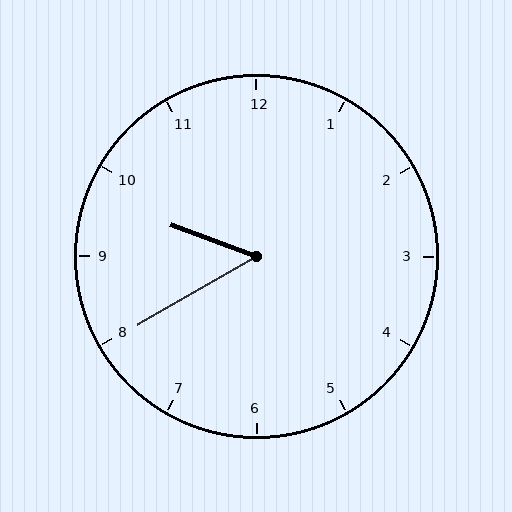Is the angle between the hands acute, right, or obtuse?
It is acute.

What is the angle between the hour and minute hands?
Approximately 50 degrees.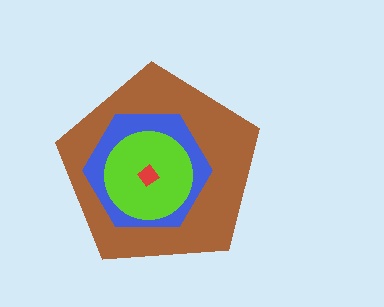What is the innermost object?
The red diamond.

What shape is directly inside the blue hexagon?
The lime circle.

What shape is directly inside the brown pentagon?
The blue hexagon.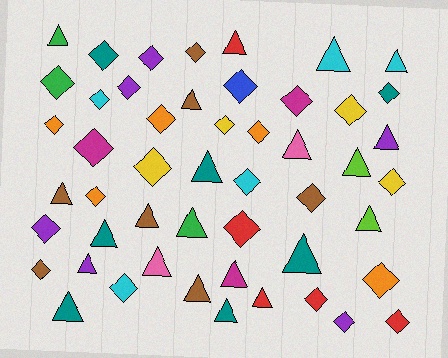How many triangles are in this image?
There are 22 triangles.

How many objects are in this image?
There are 50 objects.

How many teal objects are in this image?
There are 7 teal objects.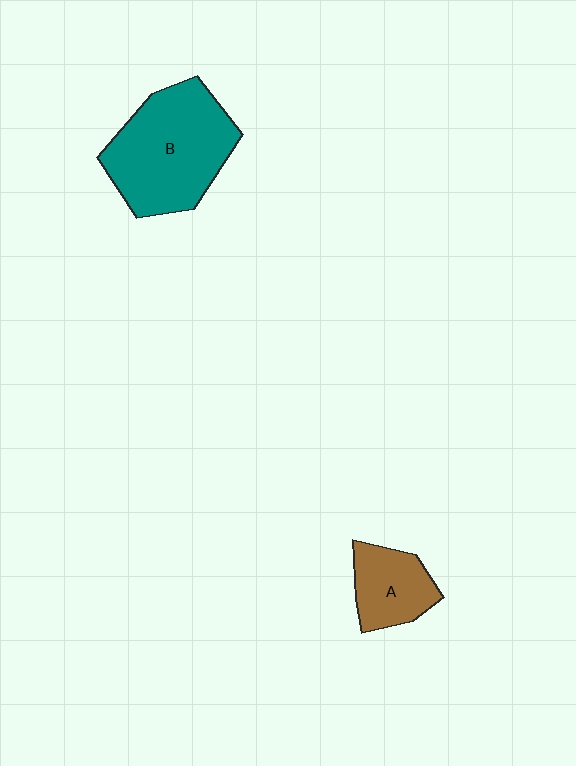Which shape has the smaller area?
Shape A (brown).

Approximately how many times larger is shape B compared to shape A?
Approximately 2.2 times.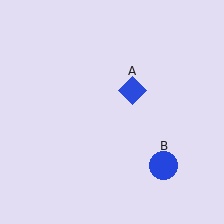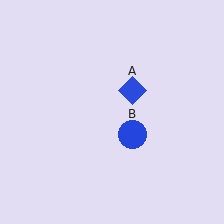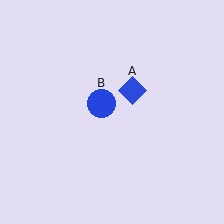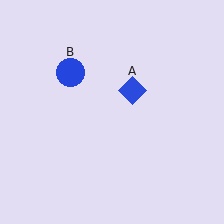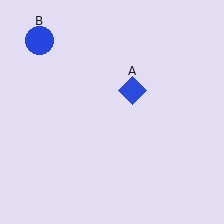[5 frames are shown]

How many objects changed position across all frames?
1 object changed position: blue circle (object B).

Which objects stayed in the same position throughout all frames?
Blue diamond (object A) remained stationary.